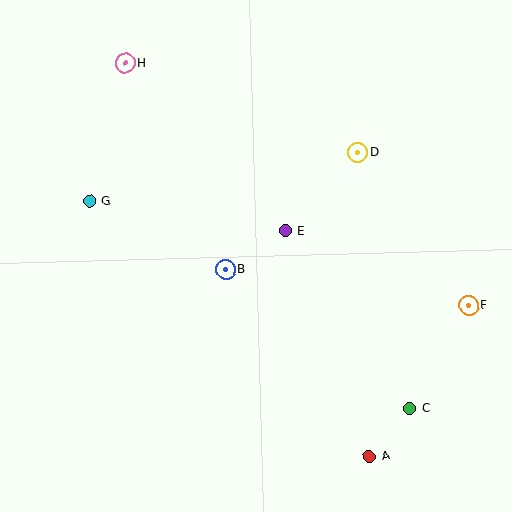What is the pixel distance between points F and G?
The distance between F and G is 393 pixels.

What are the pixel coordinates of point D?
Point D is at (358, 152).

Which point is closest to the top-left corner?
Point H is closest to the top-left corner.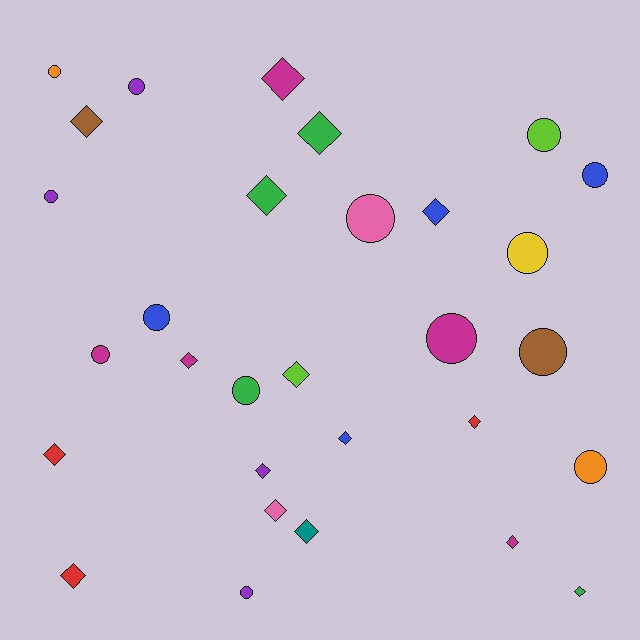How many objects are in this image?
There are 30 objects.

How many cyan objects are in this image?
There are no cyan objects.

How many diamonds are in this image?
There are 16 diamonds.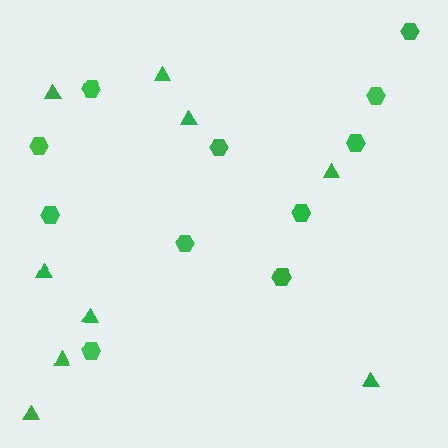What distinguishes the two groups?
There are 2 groups: one group of hexagons (11) and one group of triangles (9).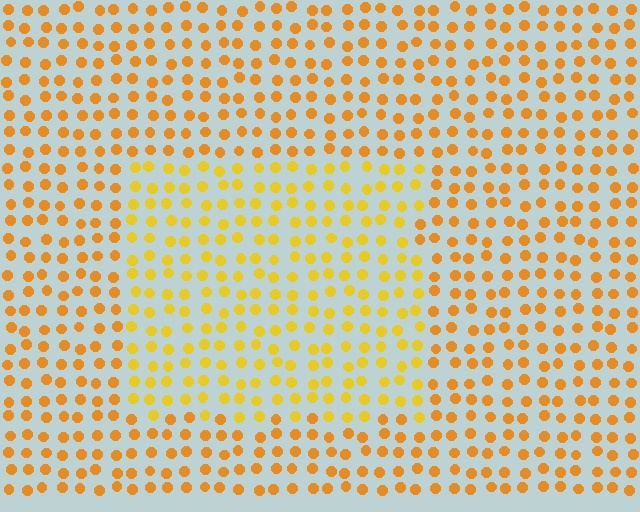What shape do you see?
I see a rectangle.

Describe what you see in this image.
The image is filled with small orange elements in a uniform arrangement. A rectangle-shaped region is visible where the elements are tinted to a slightly different hue, forming a subtle color boundary.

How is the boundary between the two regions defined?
The boundary is defined purely by a slight shift in hue (about 19 degrees). Spacing, size, and orientation are identical on both sides.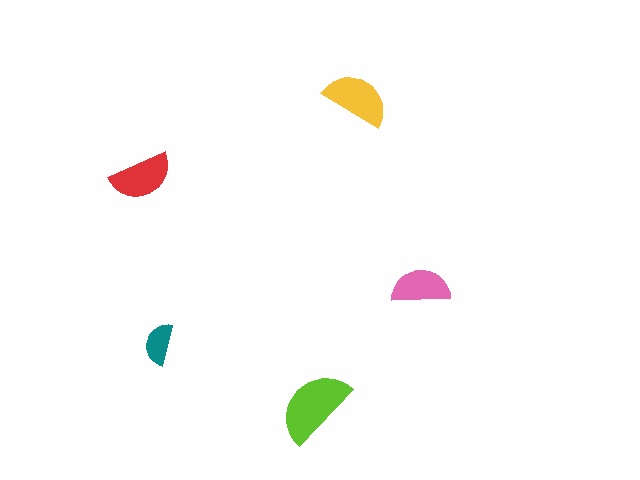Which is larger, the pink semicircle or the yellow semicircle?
The yellow one.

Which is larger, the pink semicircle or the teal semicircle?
The pink one.